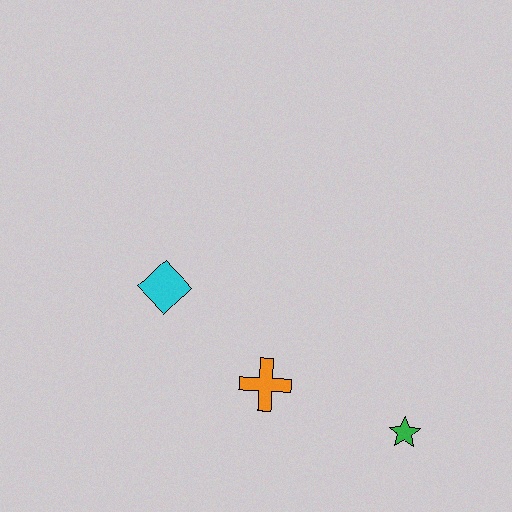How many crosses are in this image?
There is 1 cross.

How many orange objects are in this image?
There is 1 orange object.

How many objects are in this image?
There are 3 objects.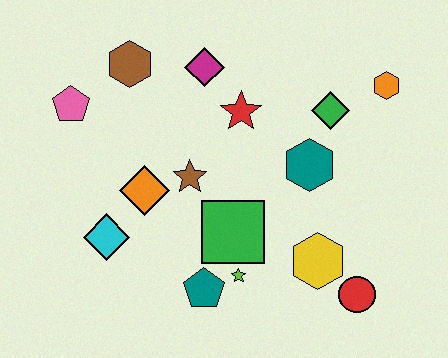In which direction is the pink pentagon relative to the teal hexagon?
The pink pentagon is to the left of the teal hexagon.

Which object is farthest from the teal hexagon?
The pink pentagon is farthest from the teal hexagon.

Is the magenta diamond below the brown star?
No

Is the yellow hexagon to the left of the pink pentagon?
No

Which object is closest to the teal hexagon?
The green diamond is closest to the teal hexagon.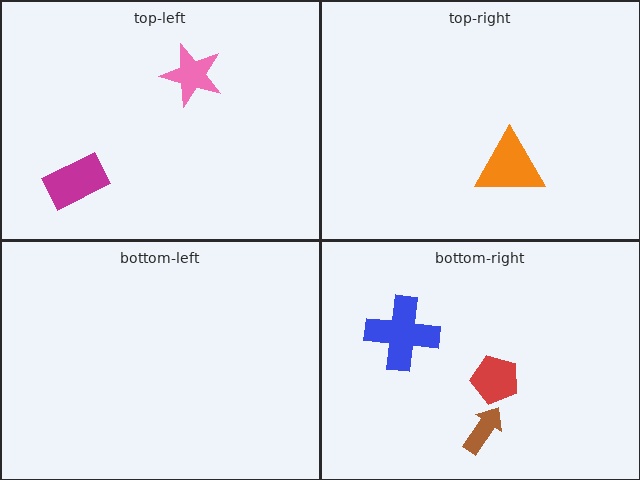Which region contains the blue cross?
The bottom-right region.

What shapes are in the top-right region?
The orange triangle.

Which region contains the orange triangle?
The top-right region.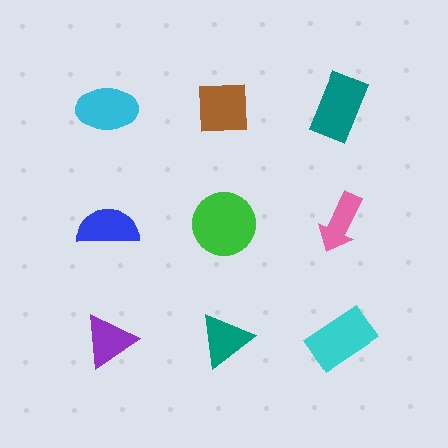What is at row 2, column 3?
A pink arrow.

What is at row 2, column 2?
A green circle.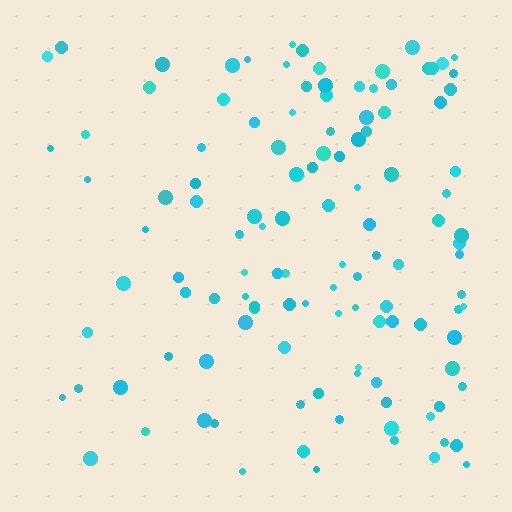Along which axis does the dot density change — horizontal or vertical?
Horizontal.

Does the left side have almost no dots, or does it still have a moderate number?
Still a moderate number, just noticeably fewer than the right.